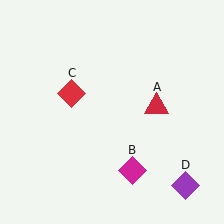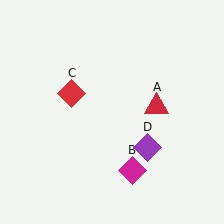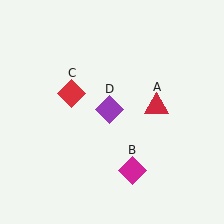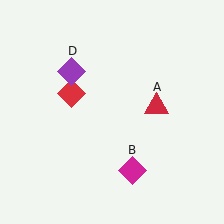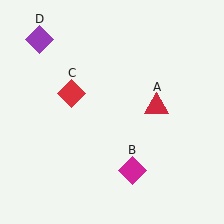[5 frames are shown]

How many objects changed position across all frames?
1 object changed position: purple diamond (object D).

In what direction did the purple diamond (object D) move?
The purple diamond (object D) moved up and to the left.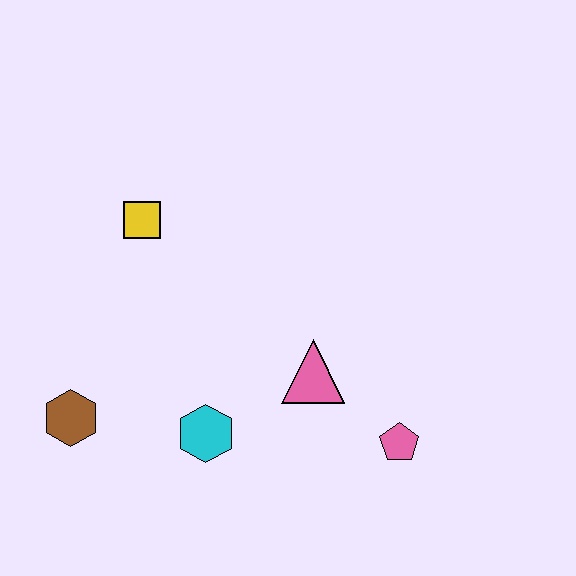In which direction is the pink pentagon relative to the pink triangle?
The pink pentagon is to the right of the pink triangle.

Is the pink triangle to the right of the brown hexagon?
Yes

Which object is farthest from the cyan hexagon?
The yellow square is farthest from the cyan hexagon.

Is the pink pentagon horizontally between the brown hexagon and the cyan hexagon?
No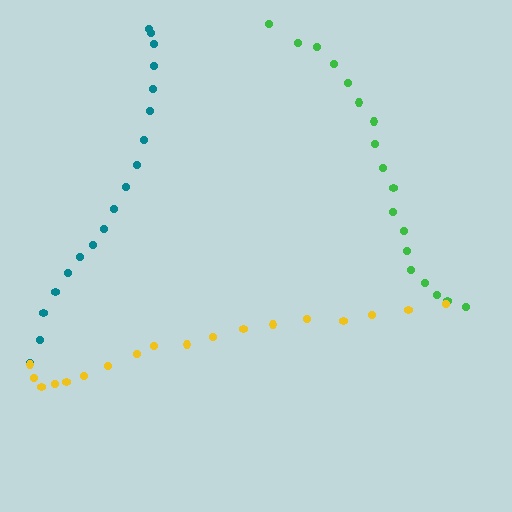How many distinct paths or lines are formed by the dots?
There are 3 distinct paths.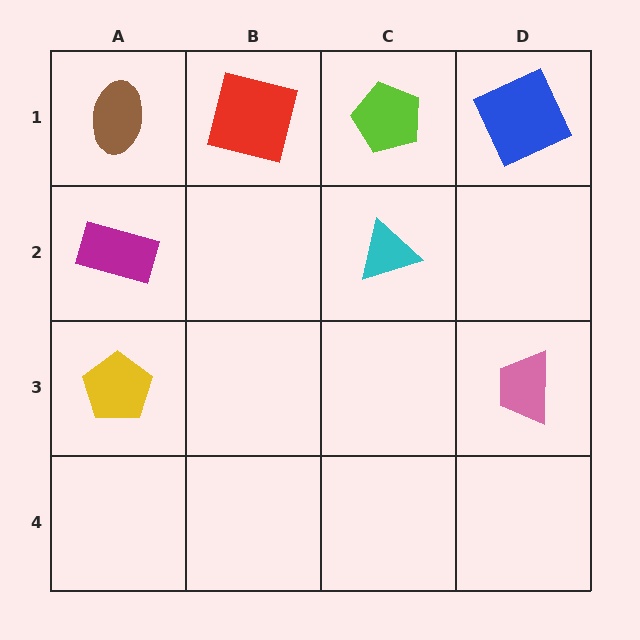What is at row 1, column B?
A red square.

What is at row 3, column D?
A pink trapezoid.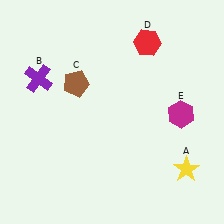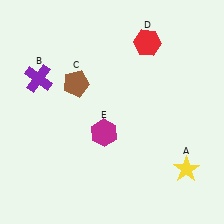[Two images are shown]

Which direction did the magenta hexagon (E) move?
The magenta hexagon (E) moved left.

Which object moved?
The magenta hexagon (E) moved left.